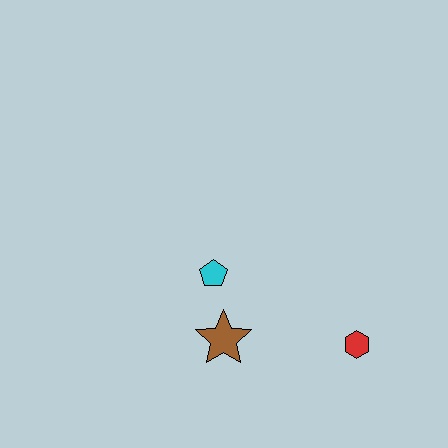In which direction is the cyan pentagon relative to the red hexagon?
The cyan pentagon is to the left of the red hexagon.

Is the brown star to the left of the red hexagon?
Yes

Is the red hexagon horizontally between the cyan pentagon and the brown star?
No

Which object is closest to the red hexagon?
The brown star is closest to the red hexagon.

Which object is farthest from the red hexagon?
The cyan pentagon is farthest from the red hexagon.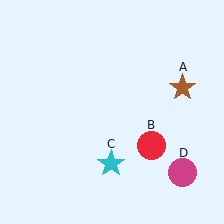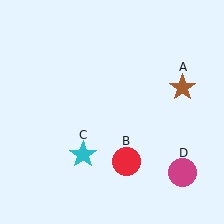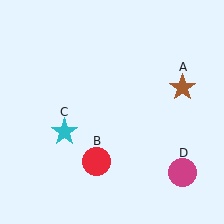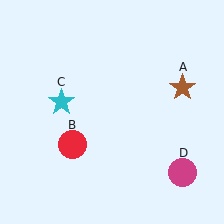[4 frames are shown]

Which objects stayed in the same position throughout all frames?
Brown star (object A) and magenta circle (object D) remained stationary.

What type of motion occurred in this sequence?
The red circle (object B), cyan star (object C) rotated clockwise around the center of the scene.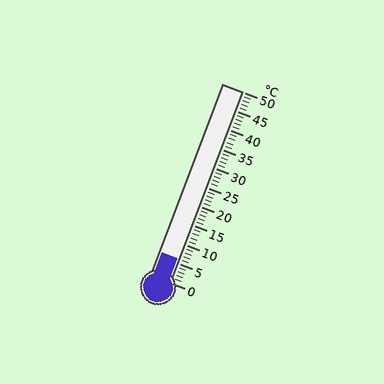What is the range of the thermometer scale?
The thermometer scale ranges from 0°C to 50°C.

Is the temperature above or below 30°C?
The temperature is below 30°C.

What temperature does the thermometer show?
The thermometer shows approximately 6°C.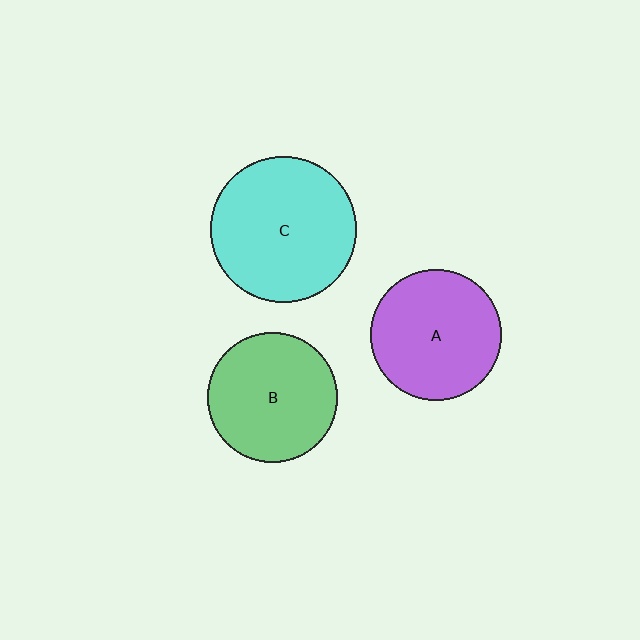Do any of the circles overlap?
No, none of the circles overlap.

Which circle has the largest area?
Circle C (cyan).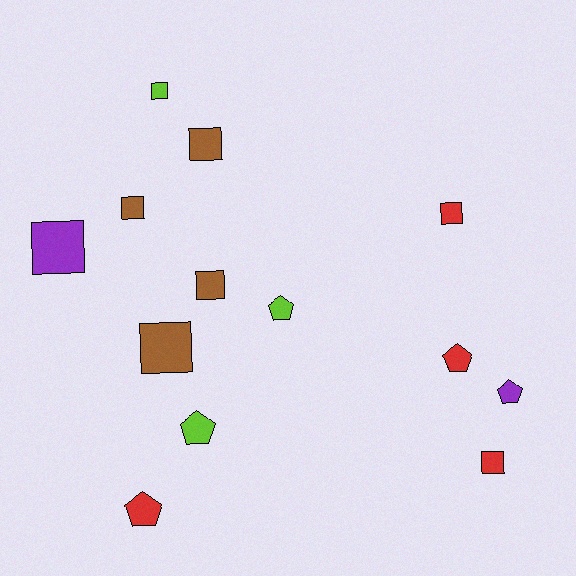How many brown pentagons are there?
There are no brown pentagons.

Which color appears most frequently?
Red, with 4 objects.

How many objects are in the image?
There are 13 objects.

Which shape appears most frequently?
Square, with 8 objects.